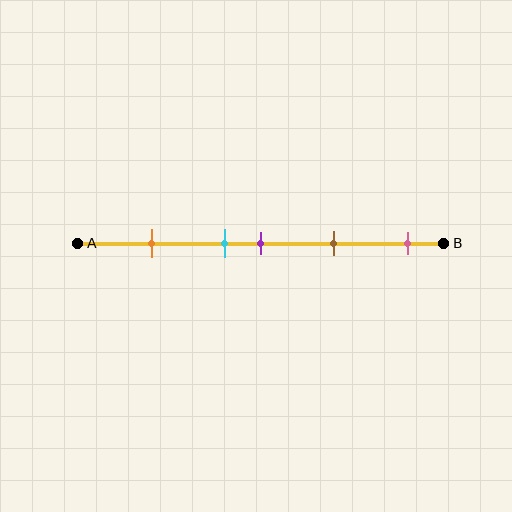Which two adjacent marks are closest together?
The cyan and purple marks are the closest adjacent pair.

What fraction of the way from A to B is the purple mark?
The purple mark is approximately 50% (0.5) of the way from A to B.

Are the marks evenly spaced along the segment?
No, the marks are not evenly spaced.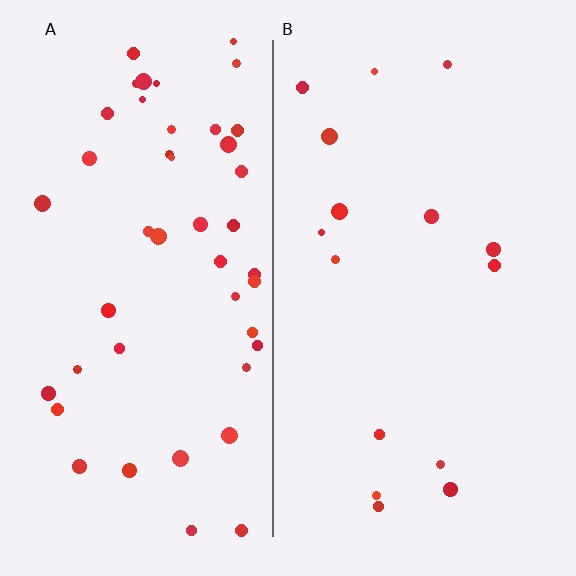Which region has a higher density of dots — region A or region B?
A (the left).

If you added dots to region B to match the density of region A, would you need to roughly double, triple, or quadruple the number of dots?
Approximately triple.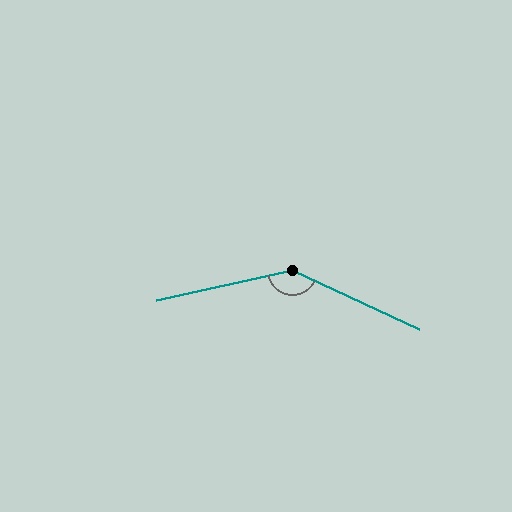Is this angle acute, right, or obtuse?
It is obtuse.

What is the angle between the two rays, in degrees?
Approximately 143 degrees.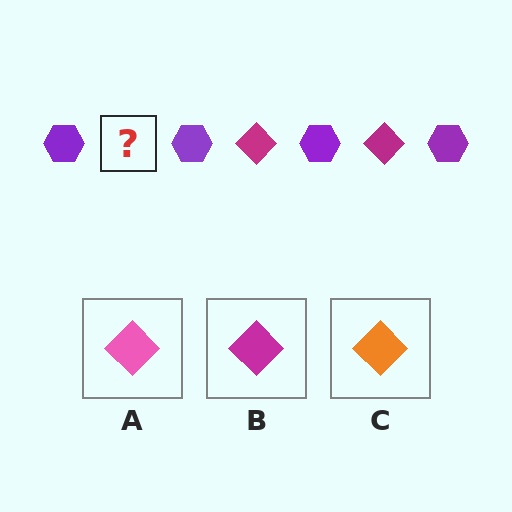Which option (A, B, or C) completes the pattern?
B.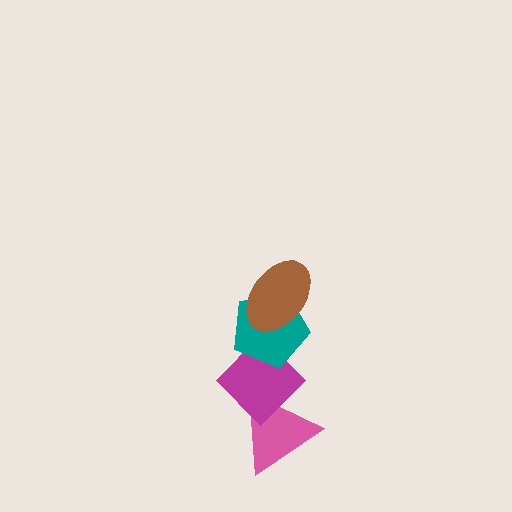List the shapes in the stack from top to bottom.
From top to bottom: the brown ellipse, the teal pentagon, the magenta diamond, the pink triangle.